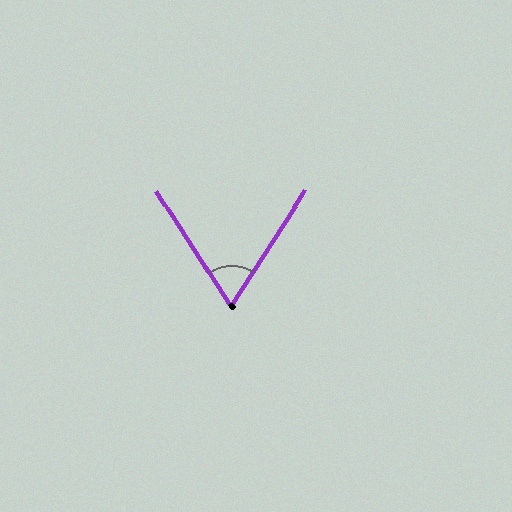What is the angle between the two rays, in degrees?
Approximately 66 degrees.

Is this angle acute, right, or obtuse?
It is acute.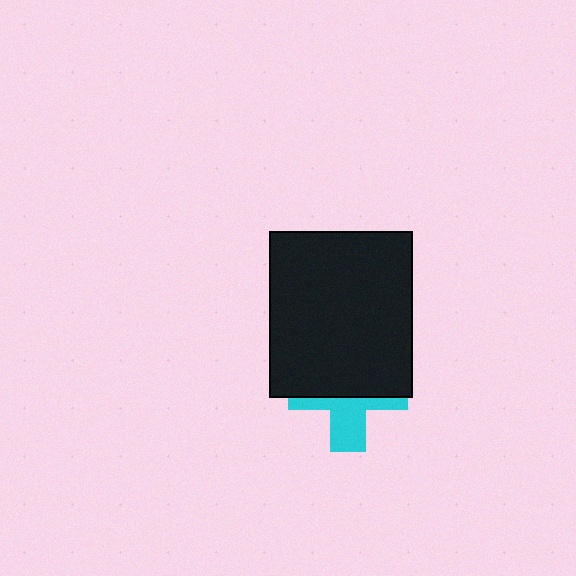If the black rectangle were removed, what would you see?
You would see the complete cyan cross.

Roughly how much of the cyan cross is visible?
A small part of it is visible (roughly 40%).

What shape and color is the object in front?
The object in front is a black rectangle.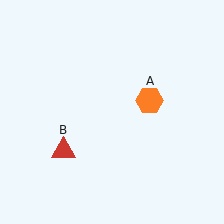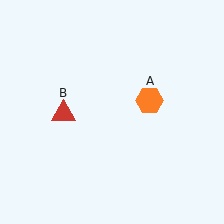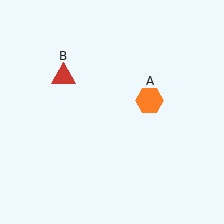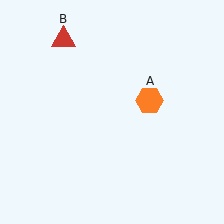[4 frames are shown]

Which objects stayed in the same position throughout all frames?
Orange hexagon (object A) remained stationary.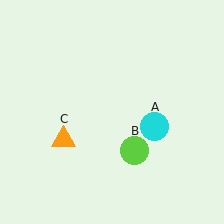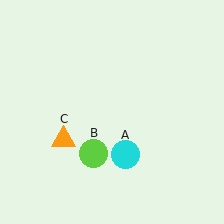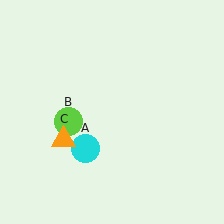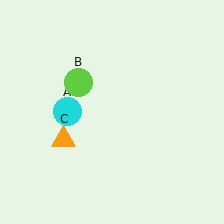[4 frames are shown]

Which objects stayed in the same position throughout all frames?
Orange triangle (object C) remained stationary.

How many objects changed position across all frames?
2 objects changed position: cyan circle (object A), lime circle (object B).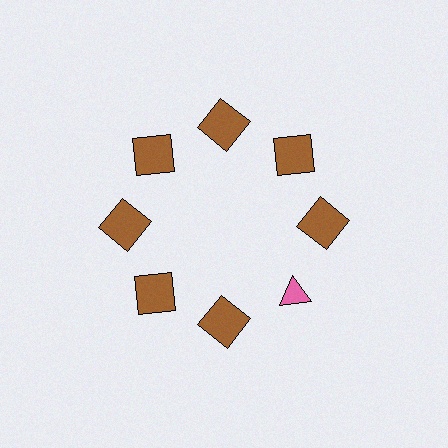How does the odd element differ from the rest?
It differs in both color (pink instead of brown) and shape (triangle instead of square).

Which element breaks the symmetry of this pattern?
The pink triangle at roughly the 4 o'clock position breaks the symmetry. All other shapes are brown squares.